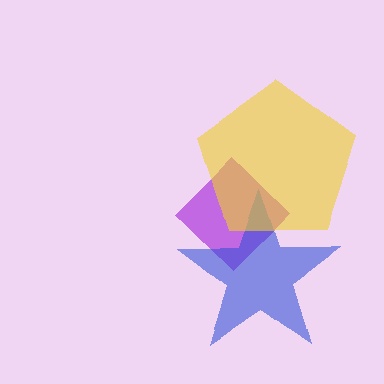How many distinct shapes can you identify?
There are 3 distinct shapes: a purple diamond, a blue star, a yellow pentagon.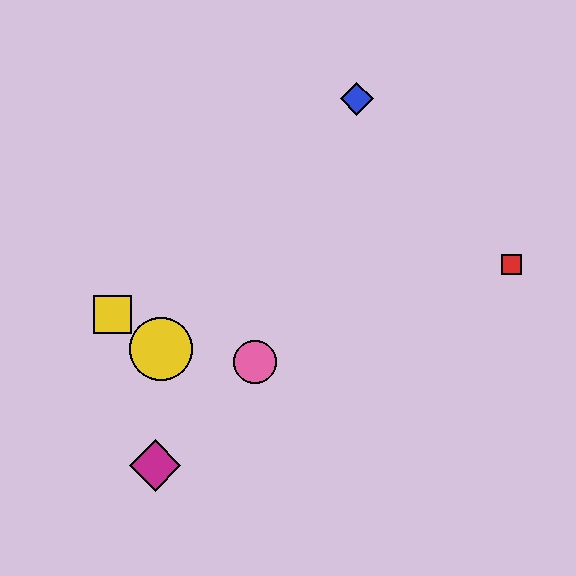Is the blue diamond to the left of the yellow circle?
No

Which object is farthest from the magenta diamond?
The blue diamond is farthest from the magenta diamond.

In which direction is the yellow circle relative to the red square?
The yellow circle is to the left of the red square.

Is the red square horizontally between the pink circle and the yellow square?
No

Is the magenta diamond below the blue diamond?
Yes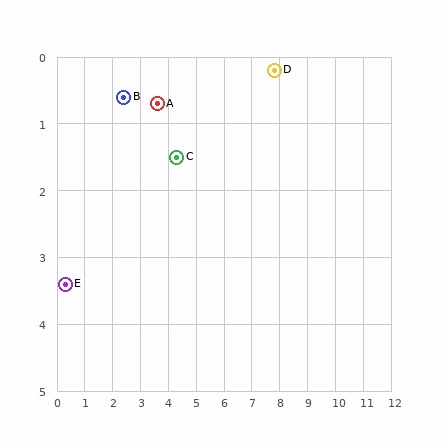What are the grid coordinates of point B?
Point B is at approximately (2.4, 0.6).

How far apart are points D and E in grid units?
Points D and E are about 8.2 grid units apart.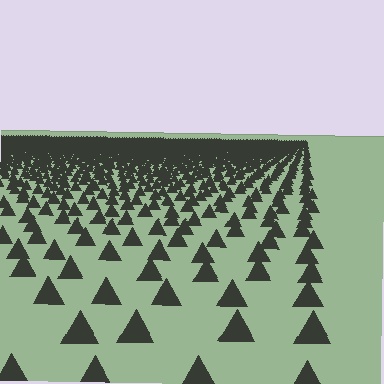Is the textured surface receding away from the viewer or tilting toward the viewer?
The surface is receding away from the viewer. Texture elements get smaller and denser toward the top.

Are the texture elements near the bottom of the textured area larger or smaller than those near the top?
Larger. Near the bottom, elements are closer to the viewer and appear at a bigger on-screen size.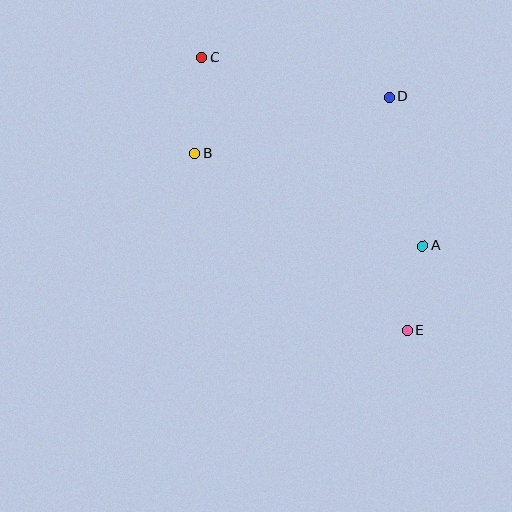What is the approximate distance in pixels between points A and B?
The distance between A and B is approximately 246 pixels.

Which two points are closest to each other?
Points A and E are closest to each other.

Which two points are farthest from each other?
Points C and E are farthest from each other.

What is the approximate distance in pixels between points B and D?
The distance between B and D is approximately 202 pixels.